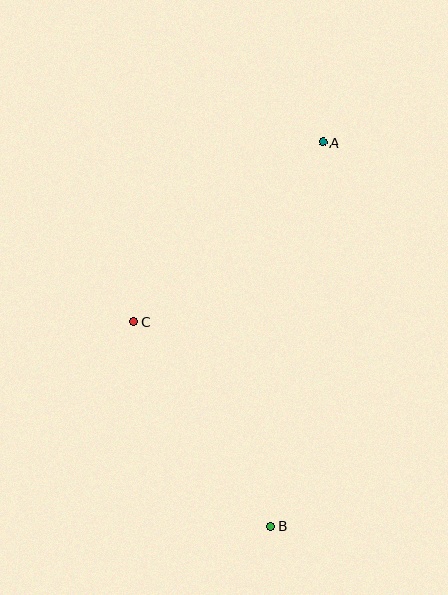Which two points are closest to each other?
Points B and C are closest to each other.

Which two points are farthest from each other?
Points A and B are farthest from each other.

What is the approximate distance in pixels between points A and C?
The distance between A and C is approximately 260 pixels.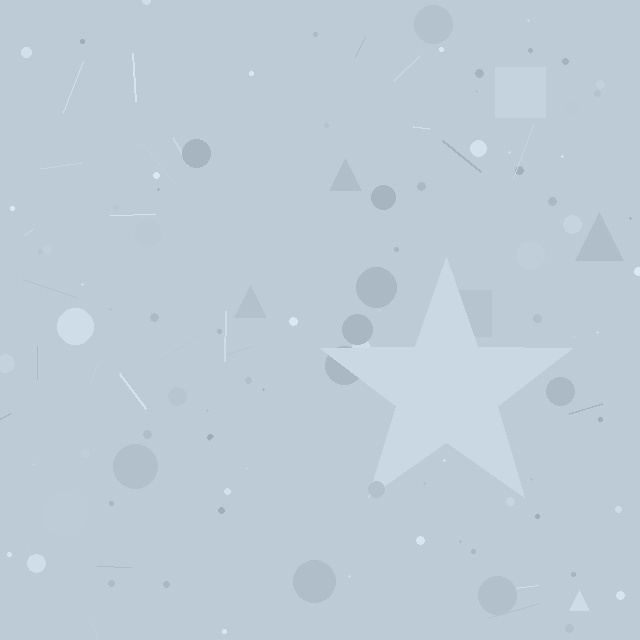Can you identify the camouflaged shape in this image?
The camouflaged shape is a star.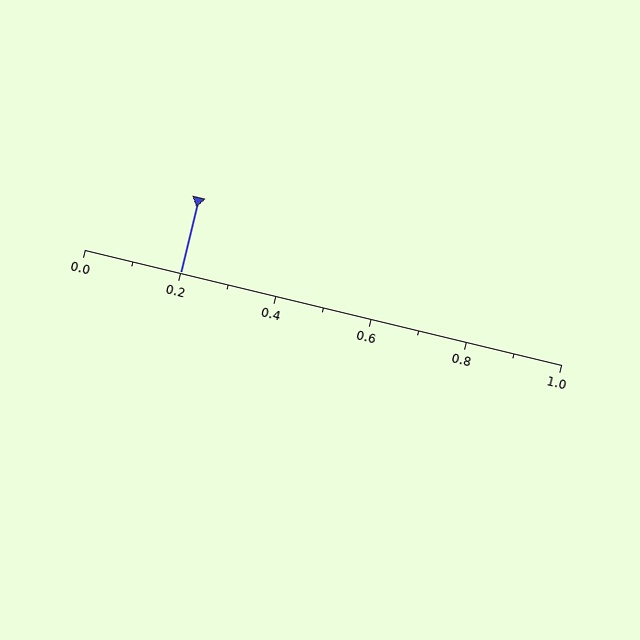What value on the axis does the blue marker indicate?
The marker indicates approximately 0.2.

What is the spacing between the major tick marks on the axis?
The major ticks are spaced 0.2 apart.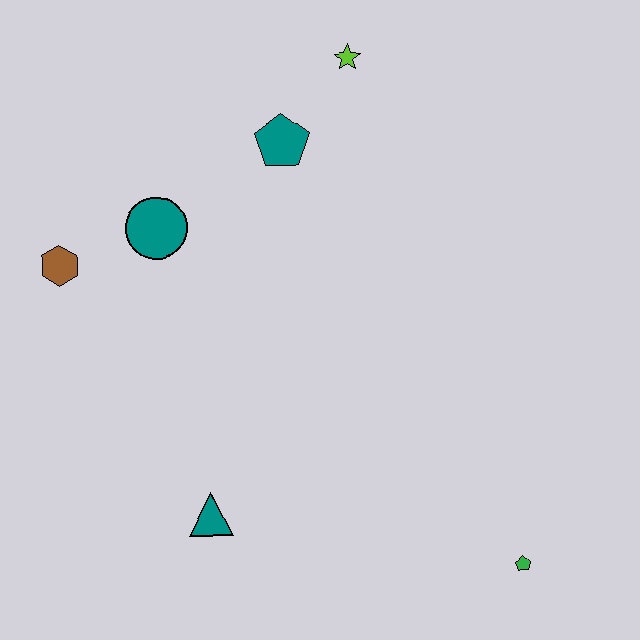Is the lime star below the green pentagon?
No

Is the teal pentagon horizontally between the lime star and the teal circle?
Yes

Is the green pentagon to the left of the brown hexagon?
No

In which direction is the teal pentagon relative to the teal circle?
The teal pentagon is to the right of the teal circle.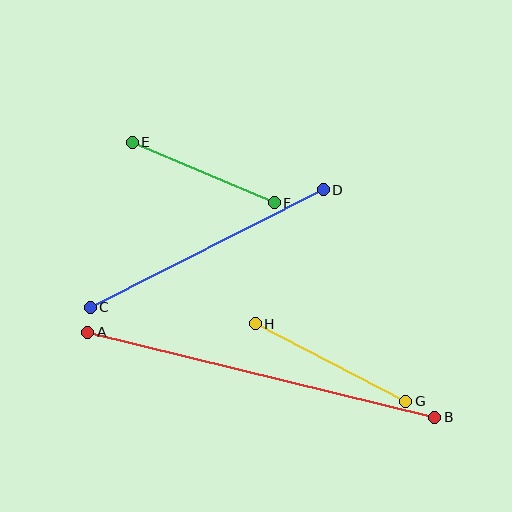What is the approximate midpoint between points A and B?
The midpoint is at approximately (261, 375) pixels.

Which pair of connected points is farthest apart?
Points A and B are farthest apart.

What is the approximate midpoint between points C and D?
The midpoint is at approximately (207, 248) pixels.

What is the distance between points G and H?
The distance is approximately 170 pixels.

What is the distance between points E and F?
The distance is approximately 154 pixels.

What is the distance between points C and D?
The distance is approximately 261 pixels.